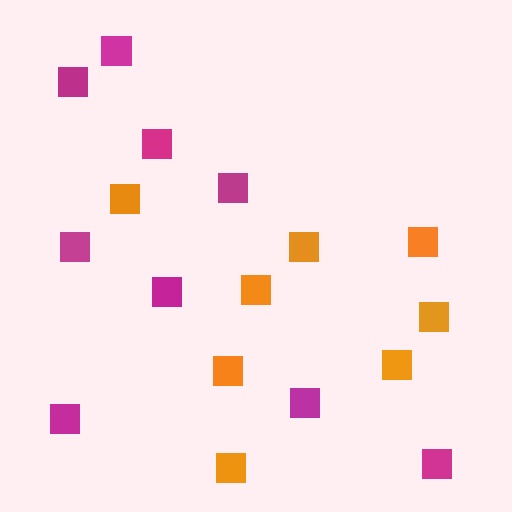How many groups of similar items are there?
There are 2 groups: one group of orange squares (8) and one group of magenta squares (9).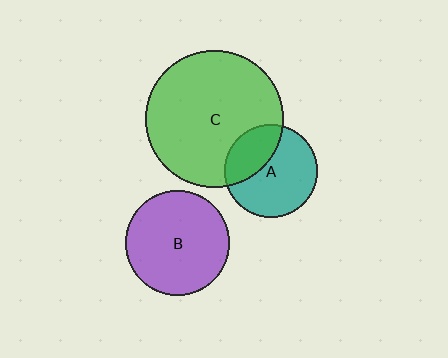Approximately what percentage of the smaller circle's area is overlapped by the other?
Approximately 35%.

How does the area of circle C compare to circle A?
Approximately 2.2 times.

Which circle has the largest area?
Circle C (green).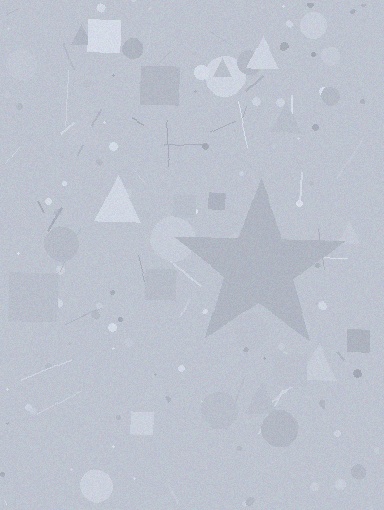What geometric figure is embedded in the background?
A star is embedded in the background.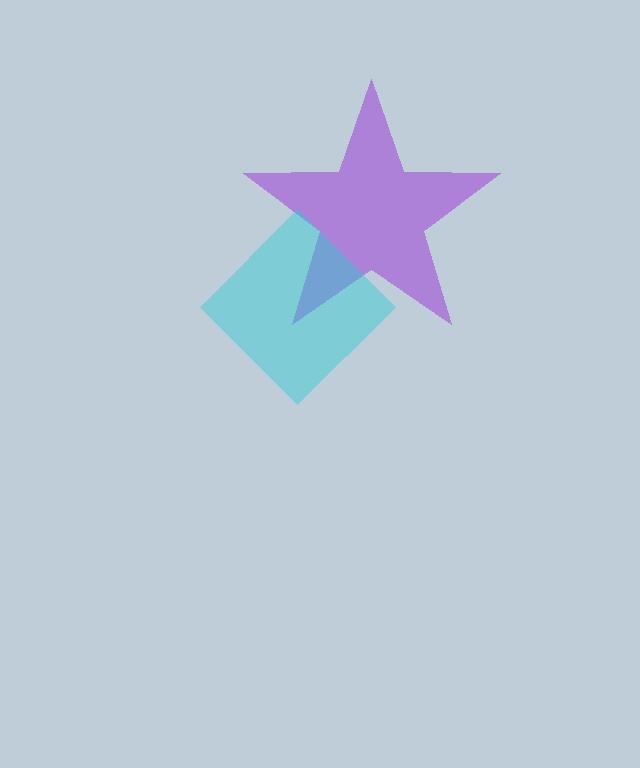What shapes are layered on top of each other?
The layered shapes are: a purple star, a cyan diamond.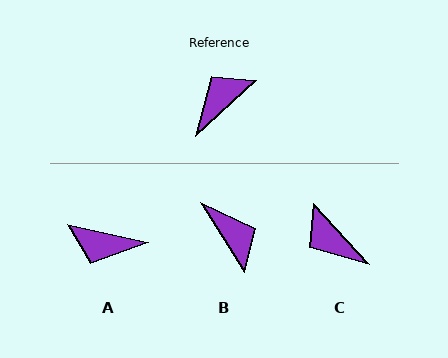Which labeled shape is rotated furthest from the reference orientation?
A, about 126 degrees away.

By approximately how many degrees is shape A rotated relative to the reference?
Approximately 126 degrees counter-clockwise.